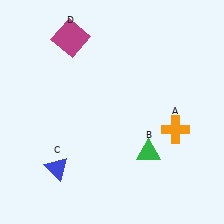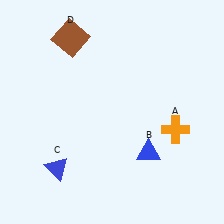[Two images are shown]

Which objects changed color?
B changed from green to blue. D changed from magenta to brown.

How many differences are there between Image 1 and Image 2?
There are 2 differences between the two images.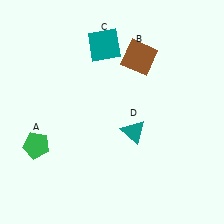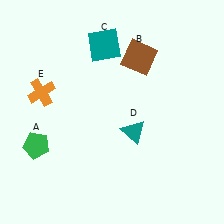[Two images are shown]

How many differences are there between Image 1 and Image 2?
There is 1 difference between the two images.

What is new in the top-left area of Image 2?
An orange cross (E) was added in the top-left area of Image 2.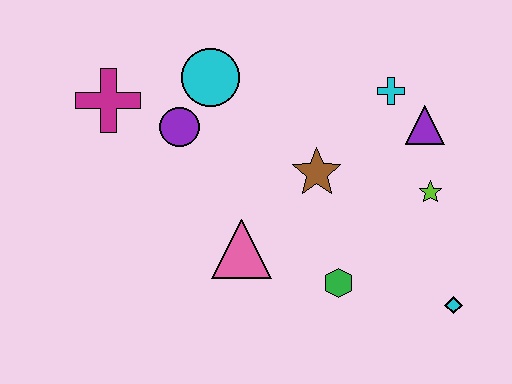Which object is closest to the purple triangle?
The cyan cross is closest to the purple triangle.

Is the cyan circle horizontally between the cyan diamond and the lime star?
No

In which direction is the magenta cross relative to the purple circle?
The magenta cross is to the left of the purple circle.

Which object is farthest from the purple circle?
The cyan diamond is farthest from the purple circle.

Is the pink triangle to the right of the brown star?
No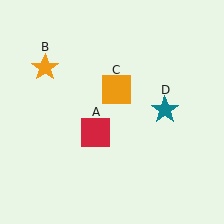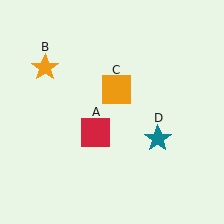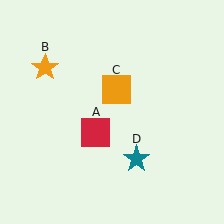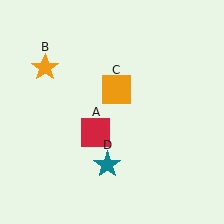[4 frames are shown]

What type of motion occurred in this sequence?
The teal star (object D) rotated clockwise around the center of the scene.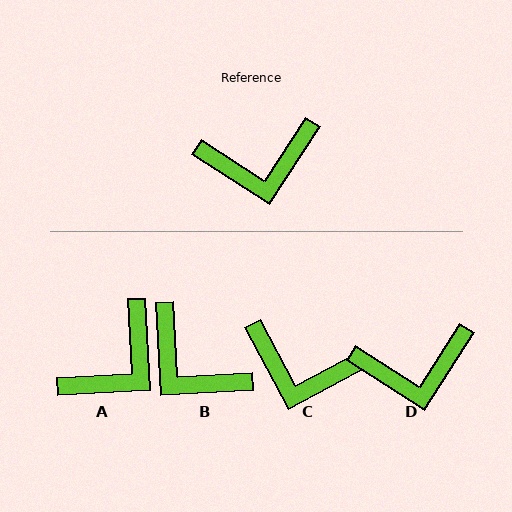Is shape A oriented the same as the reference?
No, it is off by about 36 degrees.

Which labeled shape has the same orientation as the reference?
D.